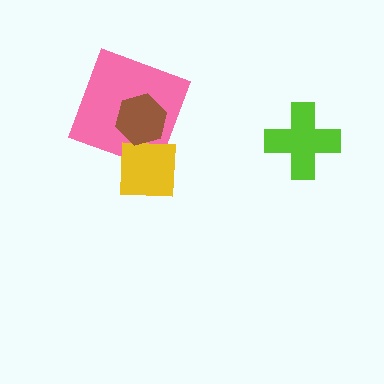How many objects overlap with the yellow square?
2 objects overlap with the yellow square.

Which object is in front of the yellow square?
The brown hexagon is in front of the yellow square.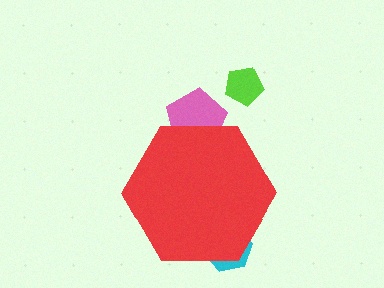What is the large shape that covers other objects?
A red hexagon.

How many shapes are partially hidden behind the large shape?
2 shapes are partially hidden.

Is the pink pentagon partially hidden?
Yes, the pink pentagon is partially hidden behind the red hexagon.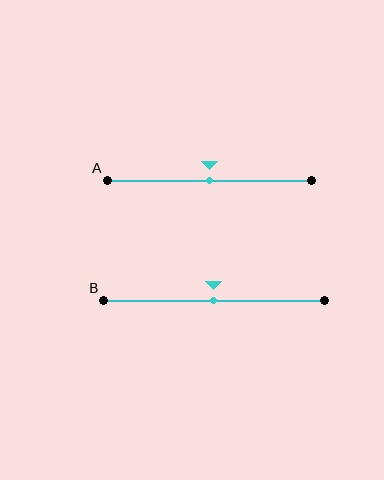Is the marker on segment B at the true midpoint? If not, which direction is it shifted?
Yes, the marker on segment B is at the true midpoint.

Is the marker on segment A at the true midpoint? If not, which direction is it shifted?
Yes, the marker on segment A is at the true midpoint.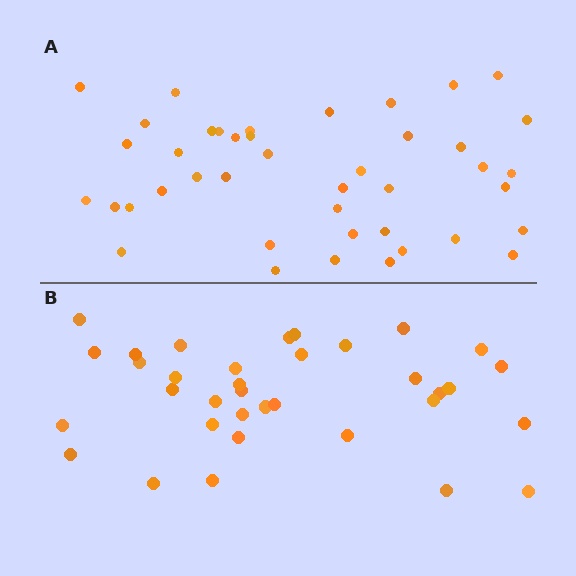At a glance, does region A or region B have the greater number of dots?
Region A (the top region) has more dots.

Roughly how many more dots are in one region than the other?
Region A has roughly 8 or so more dots than region B.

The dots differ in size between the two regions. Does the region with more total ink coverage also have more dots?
No. Region B has more total ink coverage because its dots are larger, but region A actually contains more individual dots. Total area can be misleading — the number of items is what matters here.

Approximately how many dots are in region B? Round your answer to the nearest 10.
About 40 dots. (The exact count is 35, which rounds to 40.)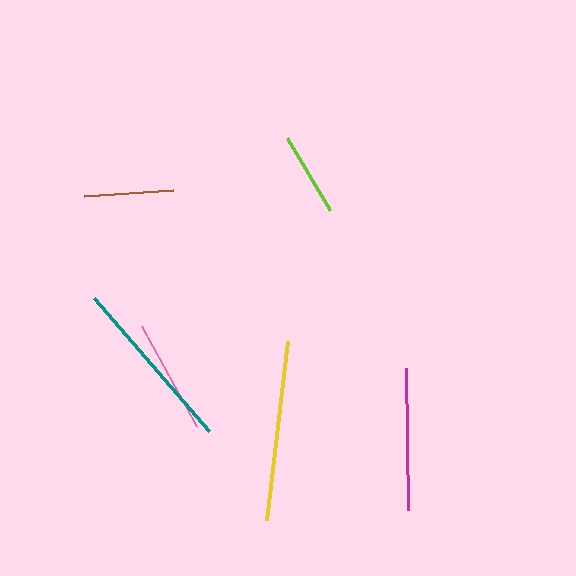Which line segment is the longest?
The yellow line is the longest at approximately 179 pixels.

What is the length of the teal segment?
The teal segment is approximately 175 pixels long.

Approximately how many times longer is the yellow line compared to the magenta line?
The yellow line is approximately 1.3 times the length of the magenta line.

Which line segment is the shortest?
The lime line is the shortest at approximately 84 pixels.